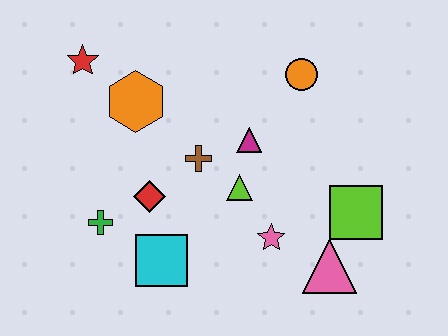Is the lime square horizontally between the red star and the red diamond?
No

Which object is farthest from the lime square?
The red star is farthest from the lime square.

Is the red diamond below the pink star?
No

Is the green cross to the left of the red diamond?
Yes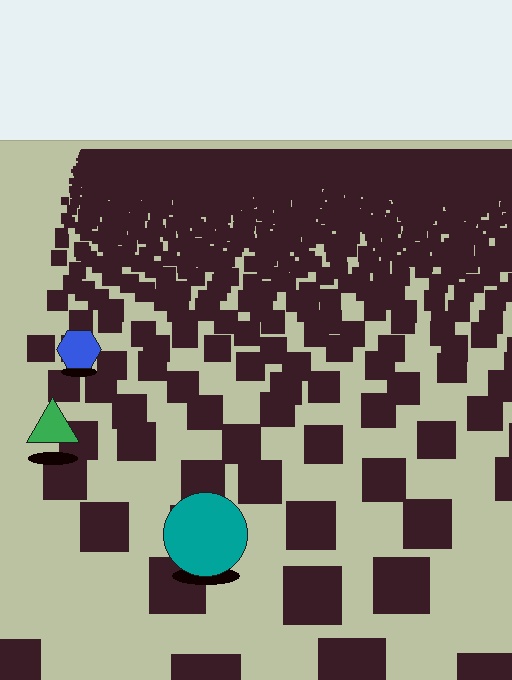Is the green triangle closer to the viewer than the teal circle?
No. The teal circle is closer — you can tell from the texture gradient: the ground texture is coarser near it.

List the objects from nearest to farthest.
From nearest to farthest: the teal circle, the green triangle, the blue hexagon.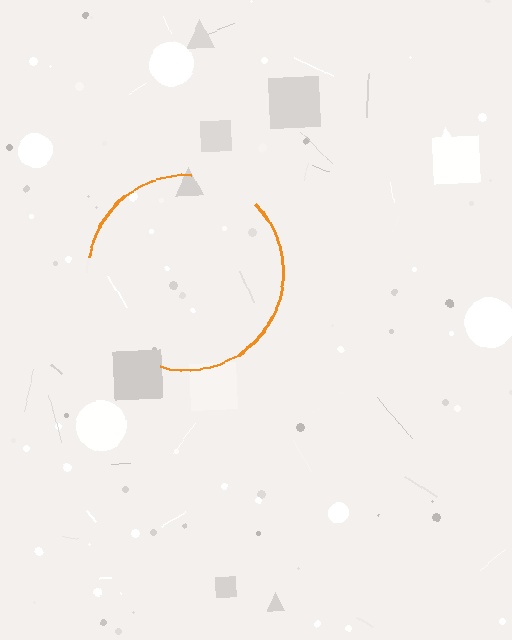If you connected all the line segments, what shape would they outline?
They would outline a circle.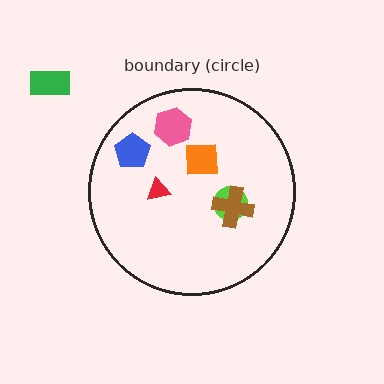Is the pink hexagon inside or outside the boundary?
Inside.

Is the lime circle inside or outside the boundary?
Inside.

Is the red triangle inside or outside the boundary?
Inside.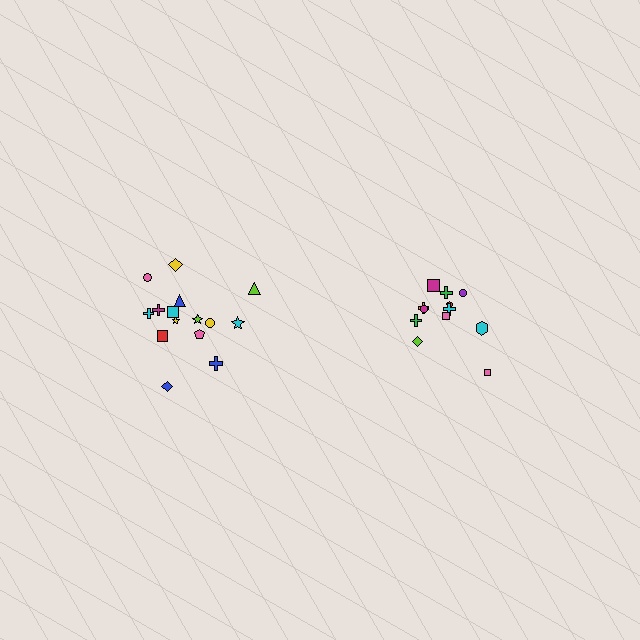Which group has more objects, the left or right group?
The left group.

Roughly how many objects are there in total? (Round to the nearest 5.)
Roughly 25 objects in total.